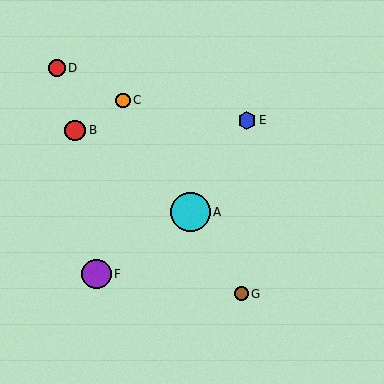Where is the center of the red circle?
The center of the red circle is at (57, 68).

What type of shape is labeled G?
Shape G is a brown circle.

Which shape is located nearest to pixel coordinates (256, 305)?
The brown circle (labeled G) at (241, 294) is nearest to that location.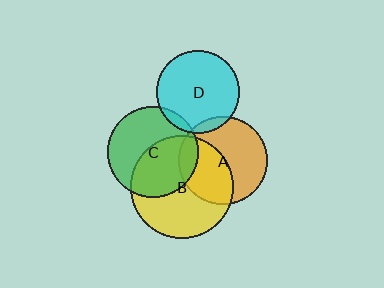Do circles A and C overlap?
Yes.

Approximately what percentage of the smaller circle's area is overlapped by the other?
Approximately 10%.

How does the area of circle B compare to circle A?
Approximately 1.4 times.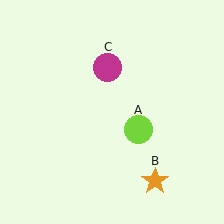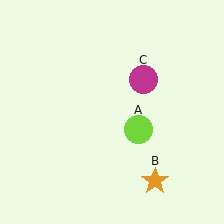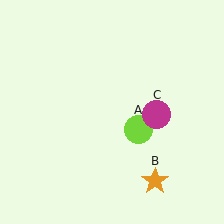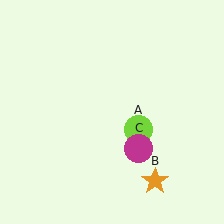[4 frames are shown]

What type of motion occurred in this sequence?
The magenta circle (object C) rotated clockwise around the center of the scene.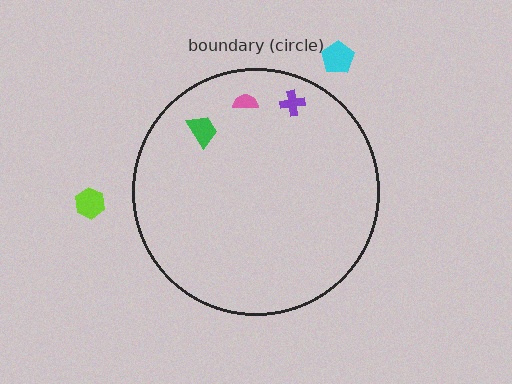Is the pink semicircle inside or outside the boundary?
Inside.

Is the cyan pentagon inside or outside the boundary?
Outside.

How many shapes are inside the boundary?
3 inside, 2 outside.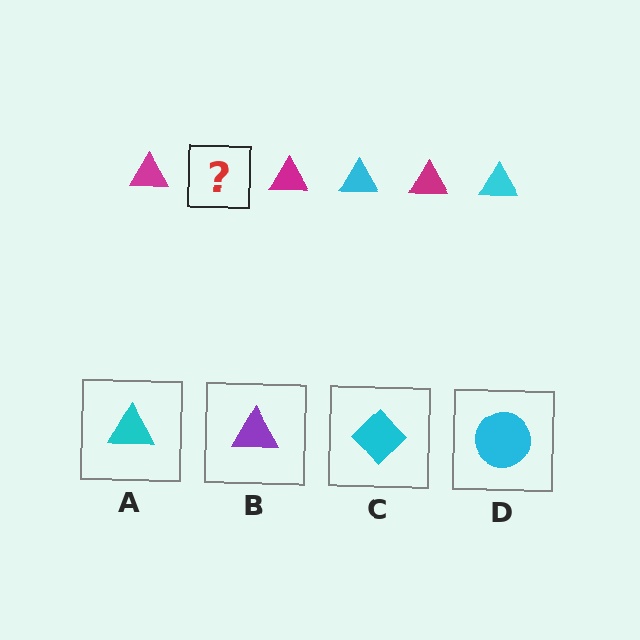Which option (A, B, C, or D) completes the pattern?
A.